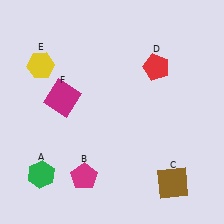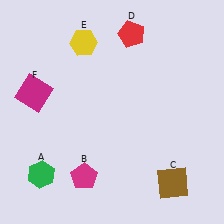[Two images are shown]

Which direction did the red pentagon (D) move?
The red pentagon (D) moved up.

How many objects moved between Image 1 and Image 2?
3 objects moved between the two images.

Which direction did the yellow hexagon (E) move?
The yellow hexagon (E) moved right.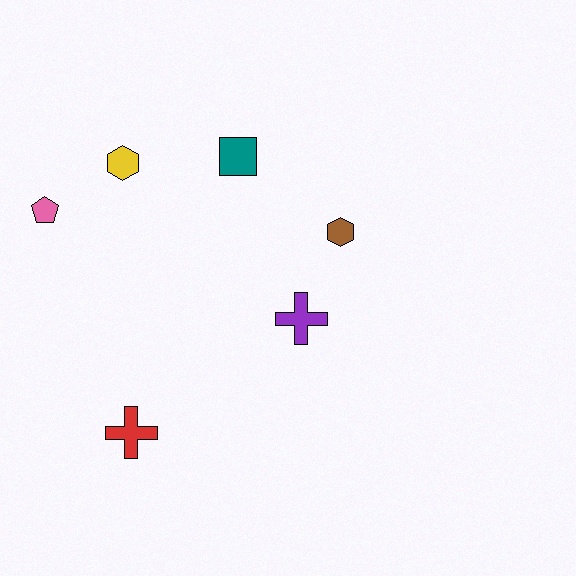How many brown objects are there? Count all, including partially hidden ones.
There is 1 brown object.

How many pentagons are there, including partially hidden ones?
There is 1 pentagon.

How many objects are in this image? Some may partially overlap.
There are 6 objects.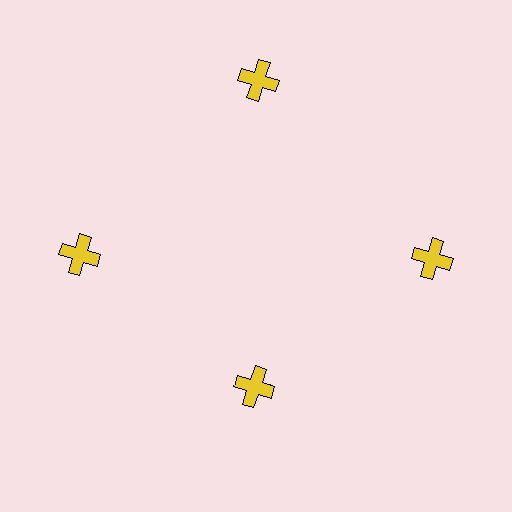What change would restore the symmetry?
The symmetry would be restored by moving it outward, back onto the ring so that all 4 crosses sit at equal angles and equal distance from the center.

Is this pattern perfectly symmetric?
No. The 4 yellow crosses are arranged in a ring, but one element near the 6 o'clock position is pulled inward toward the center, breaking the 4-fold rotational symmetry.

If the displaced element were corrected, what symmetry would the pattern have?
It would have 4-fold rotational symmetry — the pattern would map onto itself every 90 degrees.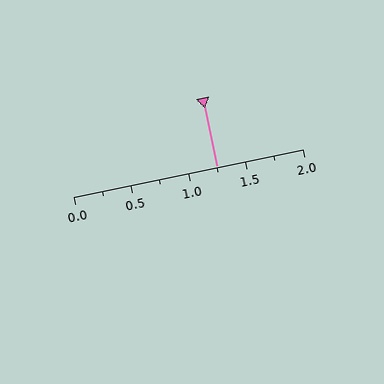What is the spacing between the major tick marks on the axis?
The major ticks are spaced 0.5 apart.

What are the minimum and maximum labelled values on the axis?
The axis runs from 0.0 to 2.0.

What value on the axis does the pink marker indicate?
The marker indicates approximately 1.25.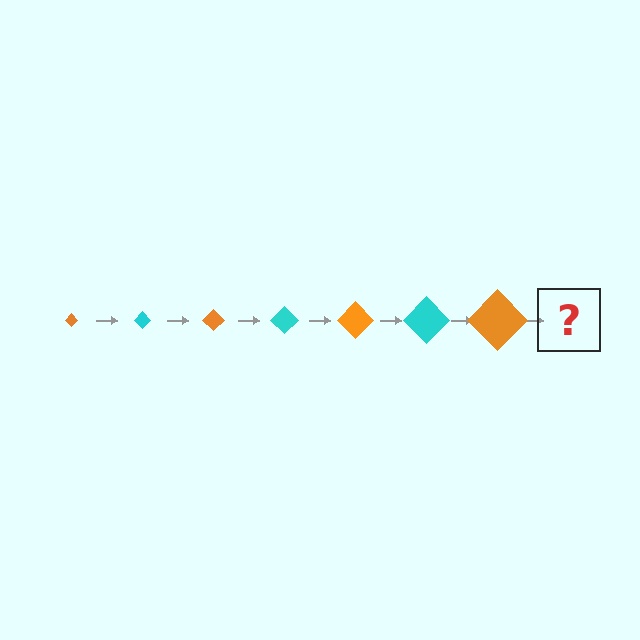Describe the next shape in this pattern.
It should be a cyan diamond, larger than the previous one.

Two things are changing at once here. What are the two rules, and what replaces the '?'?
The two rules are that the diamond grows larger each step and the color cycles through orange and cyan. The '?' should be a cyan diamond, larger than the previous one.